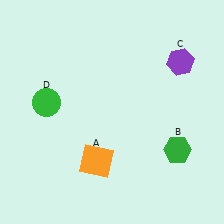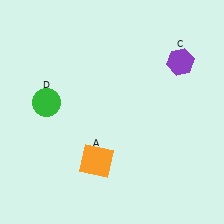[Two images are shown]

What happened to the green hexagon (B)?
The green hexagon (B) was removed in Image 2. It was in the bottom-right area of Image 1.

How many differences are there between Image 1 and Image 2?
There is 1 difference between the two images.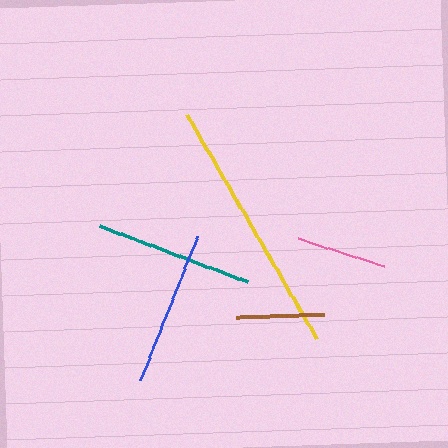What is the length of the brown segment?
The brown segment is approximately 88 pixels long.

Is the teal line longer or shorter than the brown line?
The teal line is longer than the brown line.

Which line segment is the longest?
The yellow line is the longest at approximately 259 pixels.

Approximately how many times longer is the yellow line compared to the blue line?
The yellow line is approximately 1.7 times the length of the blue line.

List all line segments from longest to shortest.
From longest to shortest: yellow, teal, blue, pink, brown.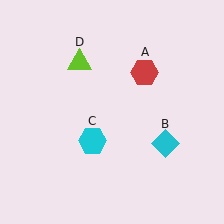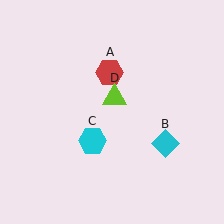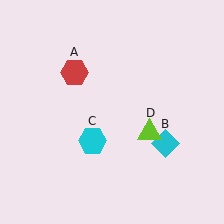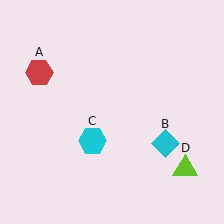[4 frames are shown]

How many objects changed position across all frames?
2 objects changed position: red hexagon (object A), lime triangle (object D).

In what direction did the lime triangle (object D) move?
The lime triangle (object D) moved down and to the right.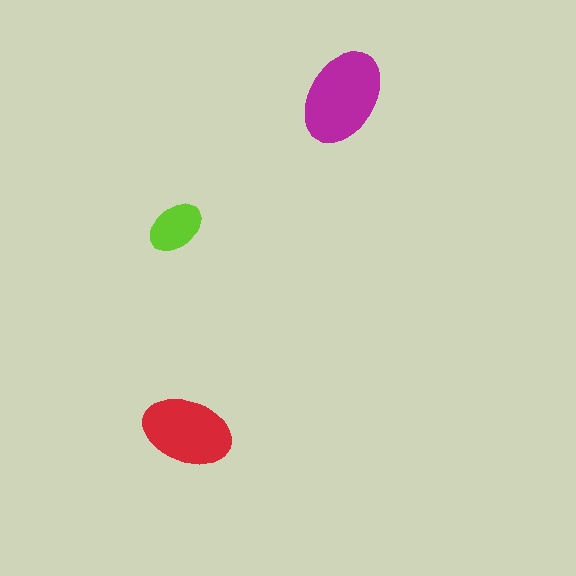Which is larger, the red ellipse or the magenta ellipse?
The magenta one.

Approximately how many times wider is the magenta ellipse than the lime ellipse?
About 1.5 times wider.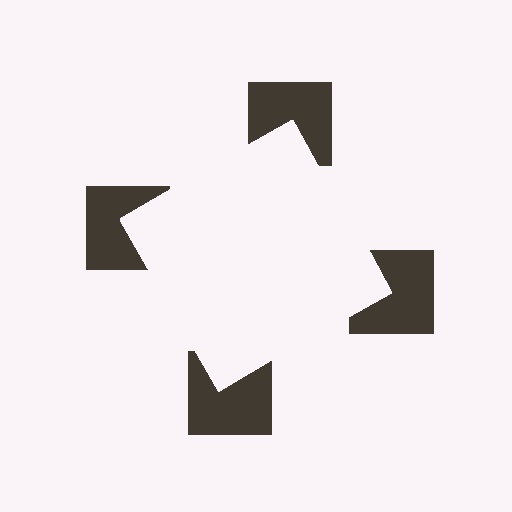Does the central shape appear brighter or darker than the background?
It typically appears slightly brighter than the background, even though no actual brightness change is drawn.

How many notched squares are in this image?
There are 4 — one at each vertex of the illusory square.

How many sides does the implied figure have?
4 sides.